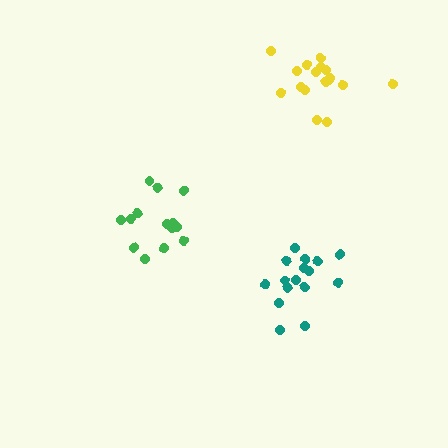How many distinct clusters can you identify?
There are 3 distinct clusters.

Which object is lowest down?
The teal cluster is bottommost.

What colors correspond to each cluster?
The clusters are colored: teal, yellow, green.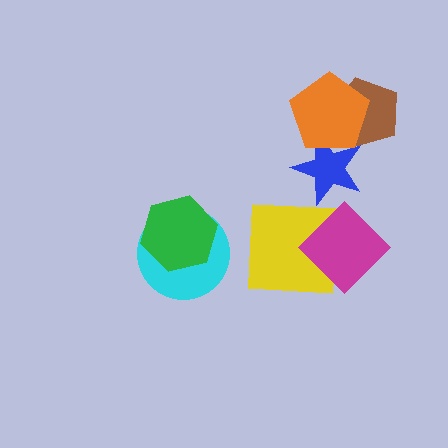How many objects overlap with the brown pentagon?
2 objects overlap with the brown pentagon.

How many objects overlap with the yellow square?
1 object overlaps with the yellow square.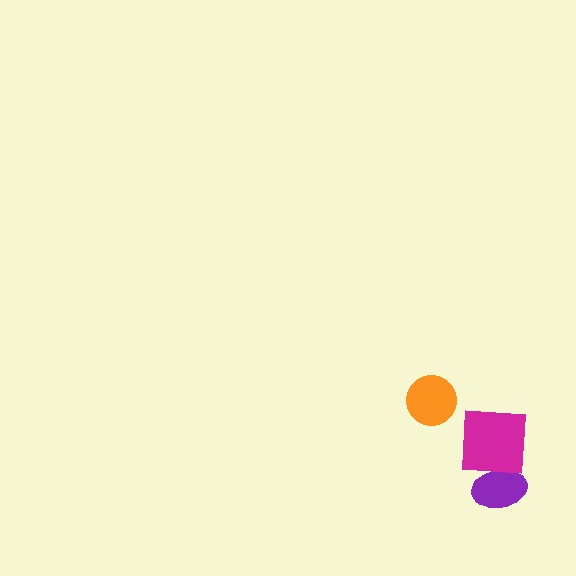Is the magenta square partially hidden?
No, no other shape covers it.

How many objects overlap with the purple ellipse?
1 object overlaps with the purple ellipse.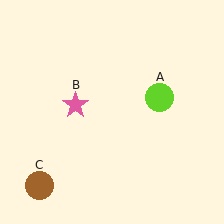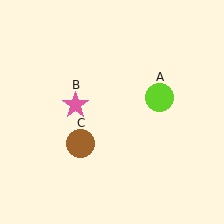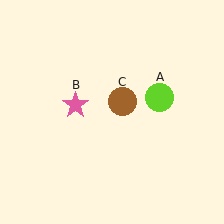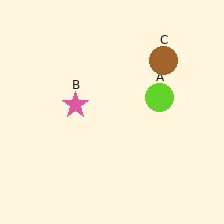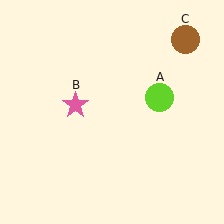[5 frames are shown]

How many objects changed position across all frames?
1 object changed position: brown circle (object C).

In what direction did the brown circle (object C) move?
The brown circle (object C) moved up and to the right.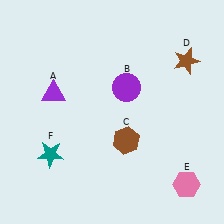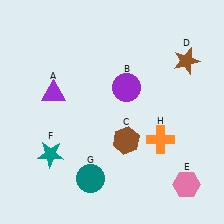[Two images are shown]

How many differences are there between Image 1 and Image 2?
There are 2 differences between the two images.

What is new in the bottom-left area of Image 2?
A teal circle (G) was added in the bottom-left area of Image 2.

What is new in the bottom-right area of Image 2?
An orange cross (H) was added in the bottom-right area of Image 2.